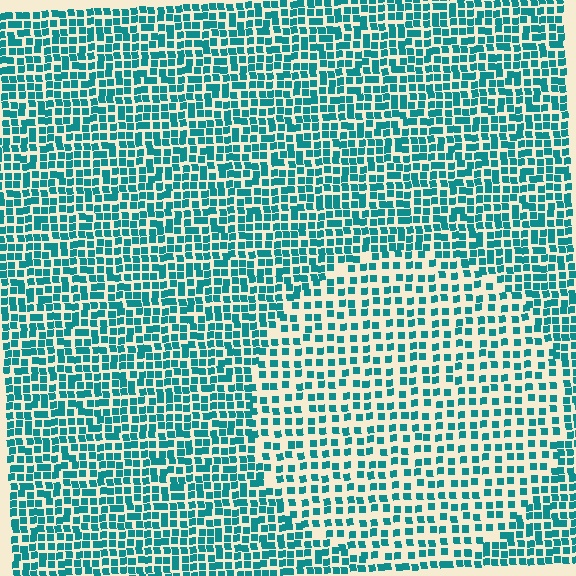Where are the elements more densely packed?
The elements are more densely packed outside the circle boundary.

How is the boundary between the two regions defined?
The boundary is defined by a change in element density (approximately 1.7x ratio). All elements are the same color, size, and shape.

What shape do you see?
I see a circle.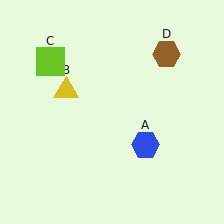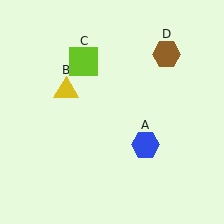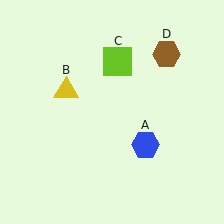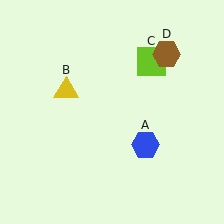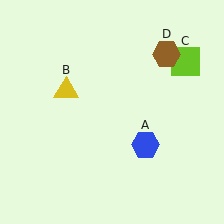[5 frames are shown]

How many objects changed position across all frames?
1 object changed position: lime square (object C).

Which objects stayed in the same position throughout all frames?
Blue hexagon (object A) and yellow triangle (object B) and brown hexagon (object D) remained stationary.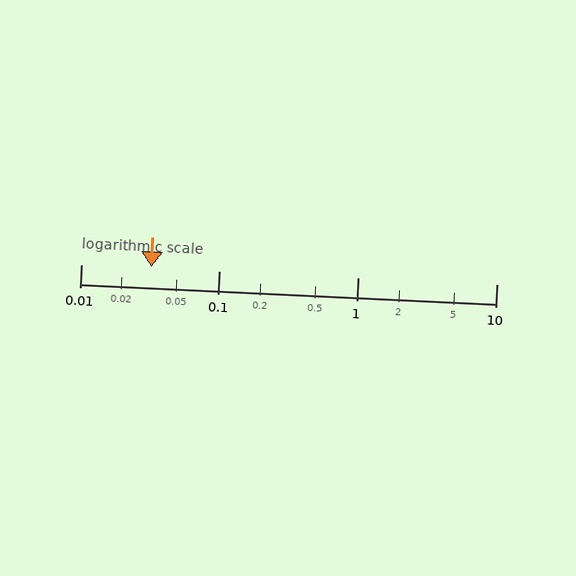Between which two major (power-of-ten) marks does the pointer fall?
The pointer is between 0.01 and 0.1.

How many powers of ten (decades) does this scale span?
The scale spans 3 decades, from 0.01 to 10.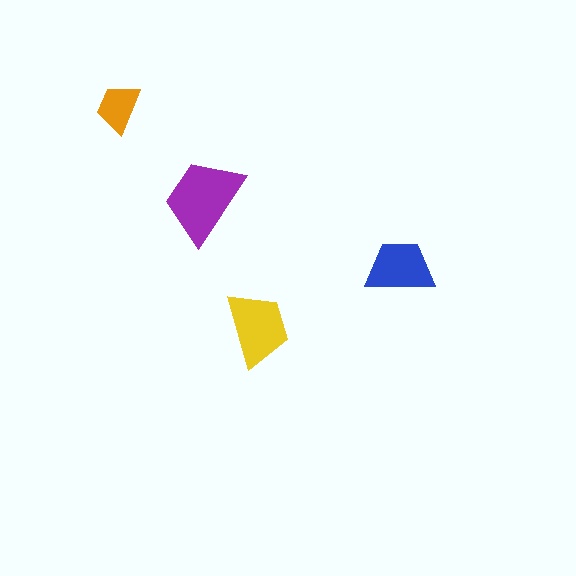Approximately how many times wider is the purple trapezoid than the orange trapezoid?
About 1.5 times wider.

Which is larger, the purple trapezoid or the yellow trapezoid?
The purple one.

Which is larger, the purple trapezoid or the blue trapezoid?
The purple one.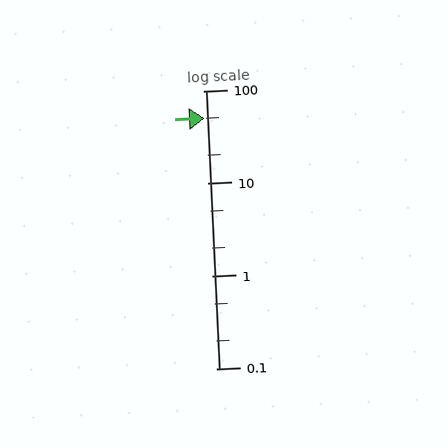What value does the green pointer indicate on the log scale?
The pointer indicates approximately 51.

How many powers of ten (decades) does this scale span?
The scale spans 3 decades, from 0.1 to 100.